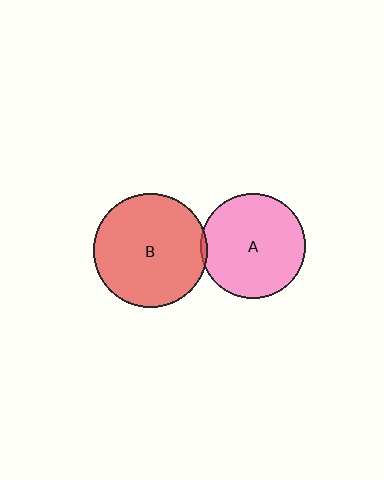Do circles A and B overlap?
Yes.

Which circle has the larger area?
Circle B (red).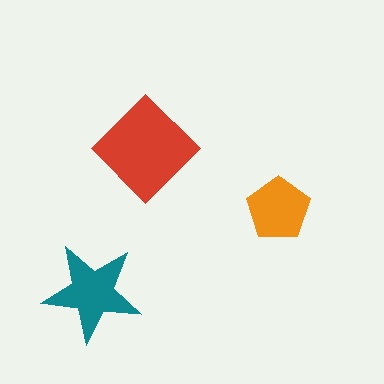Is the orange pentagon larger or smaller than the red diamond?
Smaller.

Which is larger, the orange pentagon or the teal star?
The teal star.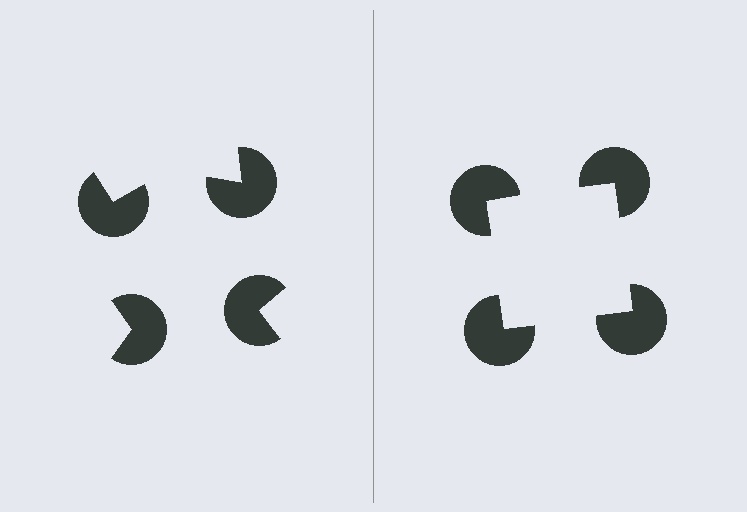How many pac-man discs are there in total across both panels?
8 — 4 on each side.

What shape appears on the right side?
An illusory square.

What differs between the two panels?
The pac-man discs are positioned identically on both sides; only the wedge orientations differ. On the right they align to a square; on the left they are misaligned.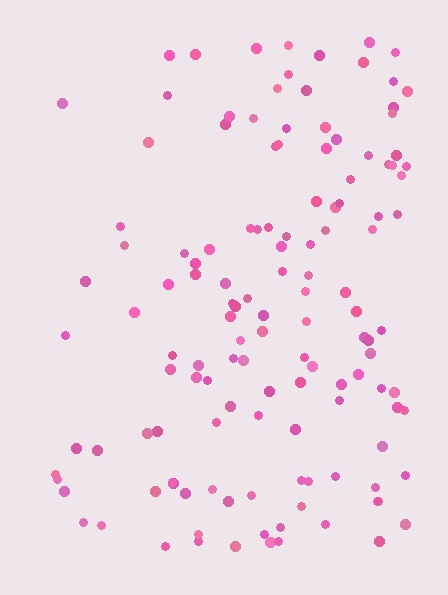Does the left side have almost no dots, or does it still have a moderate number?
Still a moderate number, just noticeably fewer than the right.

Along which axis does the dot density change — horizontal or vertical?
Horizontal.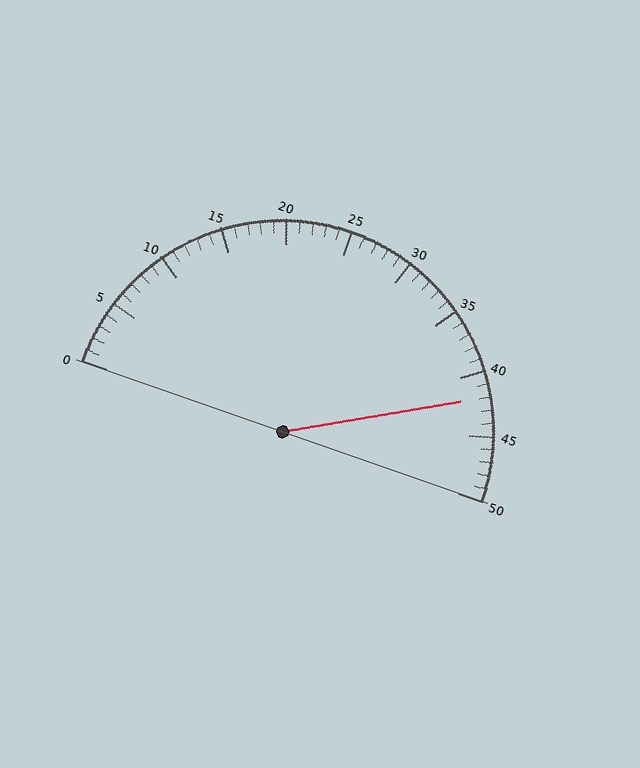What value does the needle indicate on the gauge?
The needle indicates approximately 42.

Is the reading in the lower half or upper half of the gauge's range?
The reading is in the upper half of the range (0 to 50).